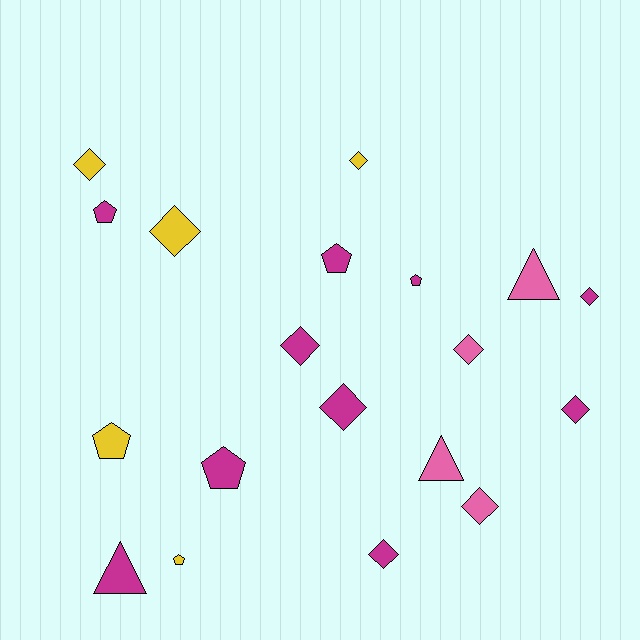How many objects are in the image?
There are 19 objects.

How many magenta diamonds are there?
There are 5 magenta diamonds.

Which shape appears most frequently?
Diamond, with 10 objects.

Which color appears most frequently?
Magenta, with 10 objects.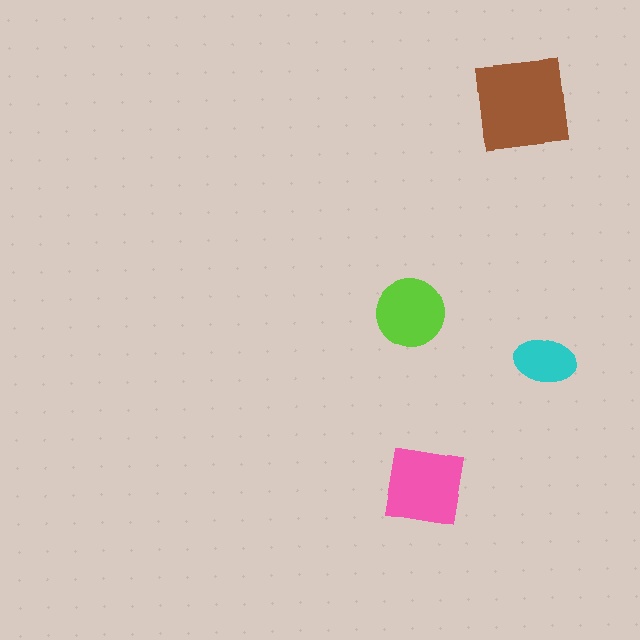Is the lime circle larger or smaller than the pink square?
Smaller.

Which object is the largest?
The brown square.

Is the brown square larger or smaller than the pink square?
Larger.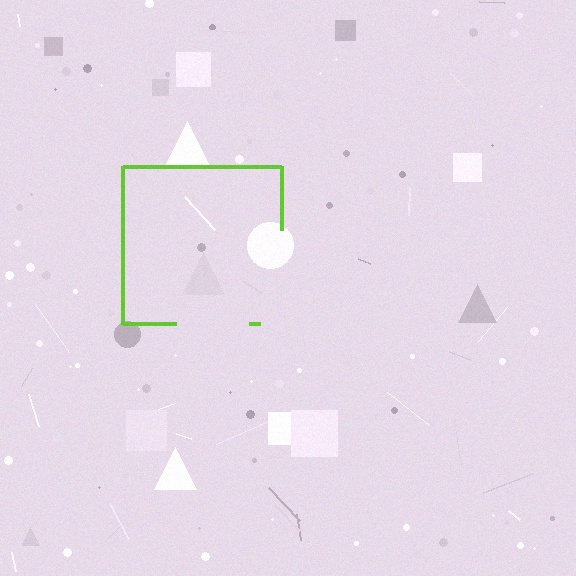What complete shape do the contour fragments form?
The contour fragments form a square.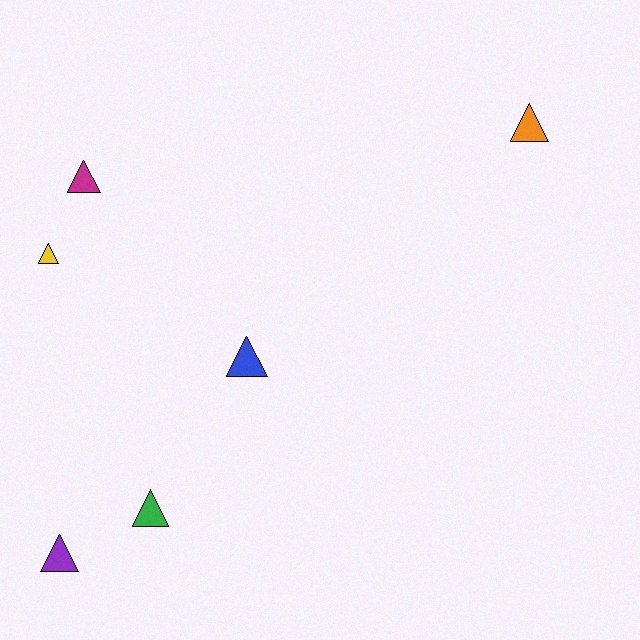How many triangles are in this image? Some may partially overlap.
There are 6 triangles.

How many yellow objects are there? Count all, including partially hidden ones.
There is 1 yellow object.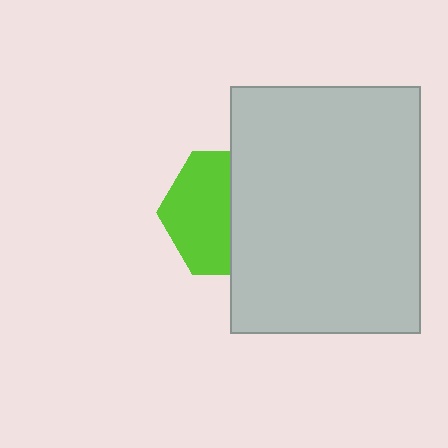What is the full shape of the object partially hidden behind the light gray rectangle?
The partially hidden object is a lime hexagon.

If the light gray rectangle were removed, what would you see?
You would see the complete lime hexagon.